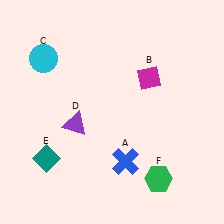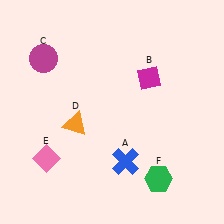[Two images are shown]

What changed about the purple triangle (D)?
In Image 1, D is purple. In Image 2, it changed to orange.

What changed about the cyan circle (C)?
In Image 1, C is cyan. In Image 2, it changed to magenta.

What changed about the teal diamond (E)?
In Image 1, E is teal. In Image 2, it changed to pink.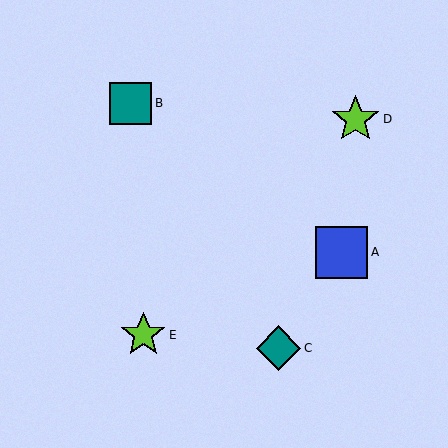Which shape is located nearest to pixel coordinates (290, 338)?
The teal diamond (labeled C) at (279, 348) is nearest to that location.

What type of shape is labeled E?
Shape E is a lime star.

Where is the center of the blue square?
The center of the blue square is at (342, 252).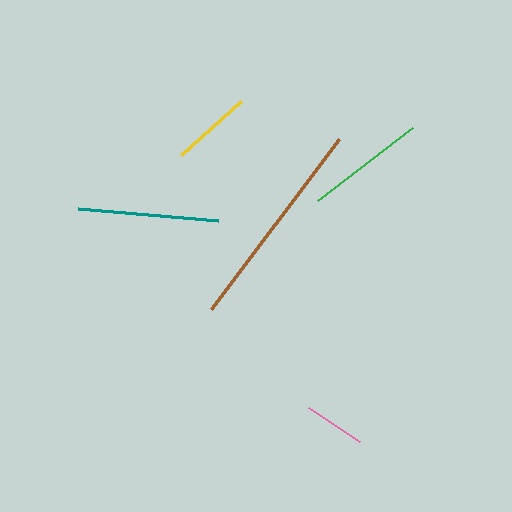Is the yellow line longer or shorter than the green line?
The green line is longer than the yellow line.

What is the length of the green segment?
The green segment is approximately 120 pixels long.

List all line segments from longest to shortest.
From longest to shortest: brown, teal, green, yellow, pink.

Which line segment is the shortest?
The pink line is the shortest at approximately 61 pixels.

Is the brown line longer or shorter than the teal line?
The brown line is longer than the teal line.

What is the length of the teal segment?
The teal segment is approximately 140 pixels long.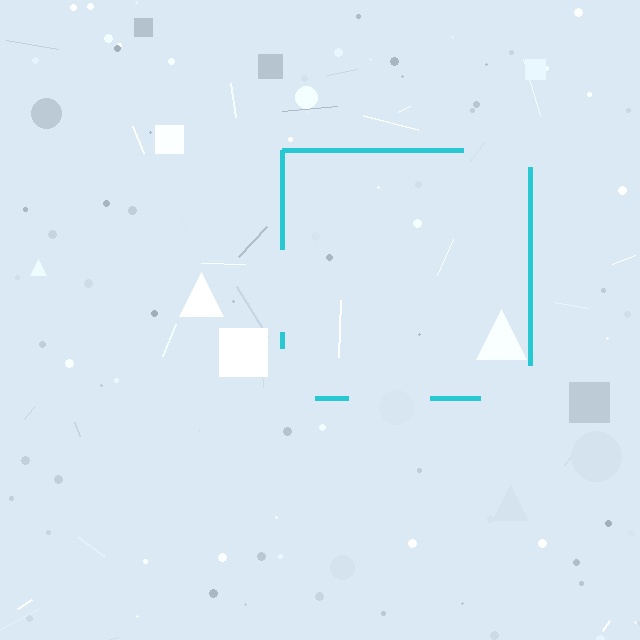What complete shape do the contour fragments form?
The contour fragments form a square.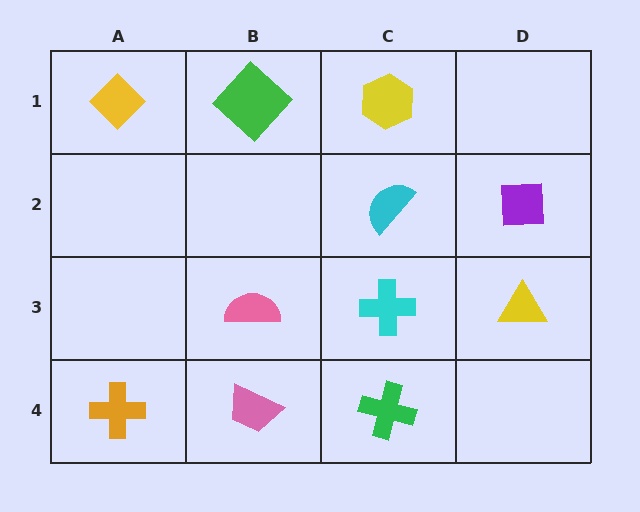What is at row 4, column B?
A pink trapezoid.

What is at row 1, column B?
A green diamond.